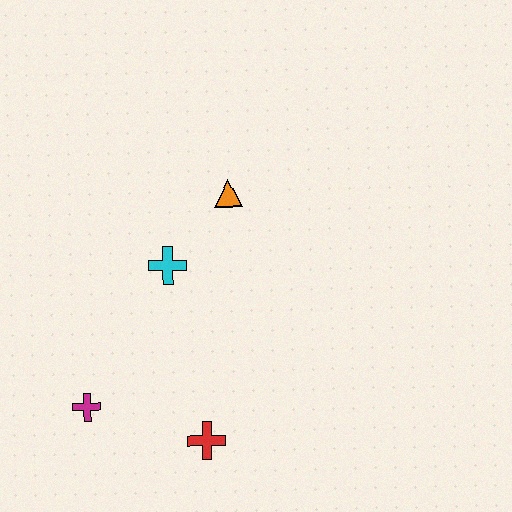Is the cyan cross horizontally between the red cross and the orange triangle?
No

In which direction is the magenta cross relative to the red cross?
The magenta cross is to the left of the red cross.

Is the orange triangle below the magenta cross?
No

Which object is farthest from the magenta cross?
The orange triangle is farthest from the magenta cross.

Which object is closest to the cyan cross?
The orange triangle is closest to the cyan cross.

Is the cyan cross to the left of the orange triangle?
Yes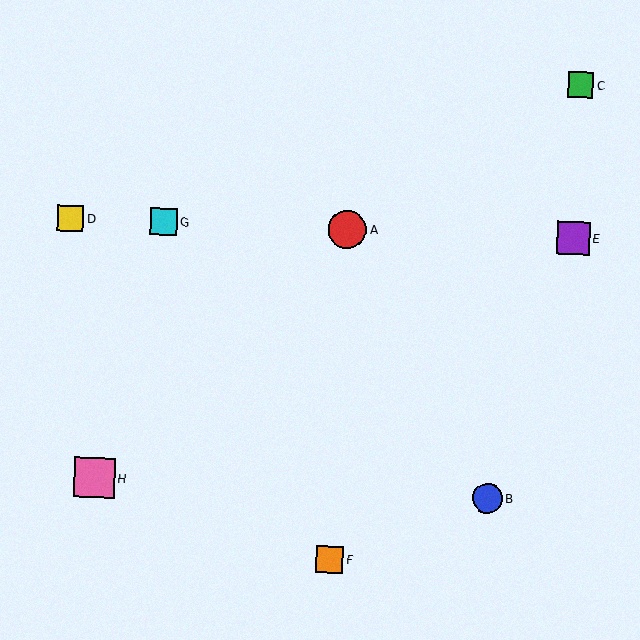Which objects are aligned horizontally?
Objects A, D, E, G are aligned horizontally.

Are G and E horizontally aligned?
Yes, both are at y≈222.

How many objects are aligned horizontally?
4 objects (A, D, E, G) are aligned horizontally.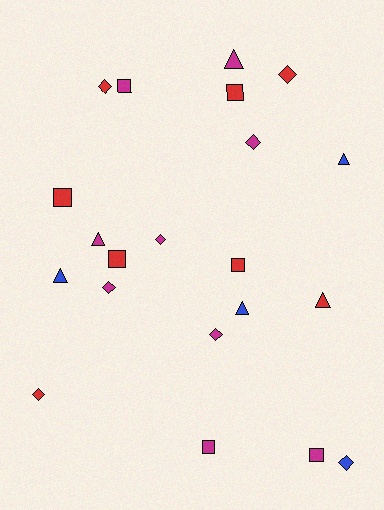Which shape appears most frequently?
Diamond, with 8 objects.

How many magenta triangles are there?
There are 2 magenta triangles.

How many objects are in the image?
There are 21 objects.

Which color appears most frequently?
Magenta, with 9 objects.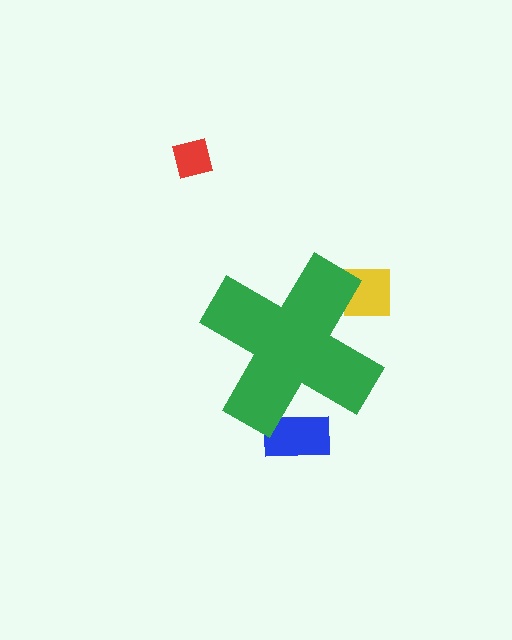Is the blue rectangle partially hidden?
Yes, the blue rectangle is partially hidden behind the green cross.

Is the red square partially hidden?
No, the red square is fully visible.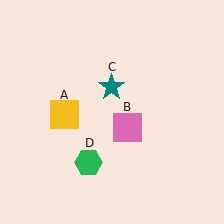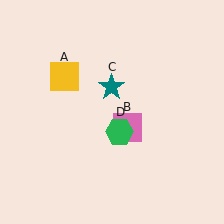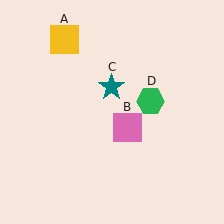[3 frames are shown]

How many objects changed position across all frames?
2 objects changed position: yellow square (object A), green hexagon (object D).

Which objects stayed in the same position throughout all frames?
Pink square (object B) and teal star (object C) remained stationary.